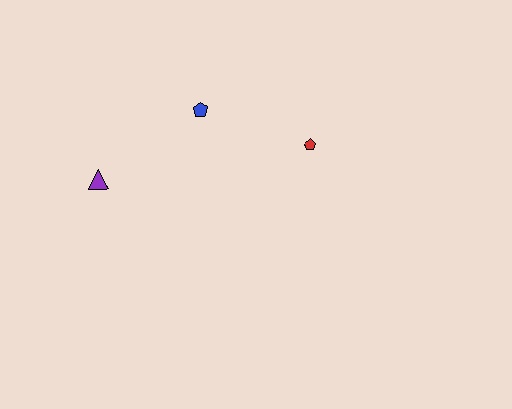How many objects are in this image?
There are 3 objects.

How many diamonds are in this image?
There are no diamonds.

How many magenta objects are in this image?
There are no magenta objects.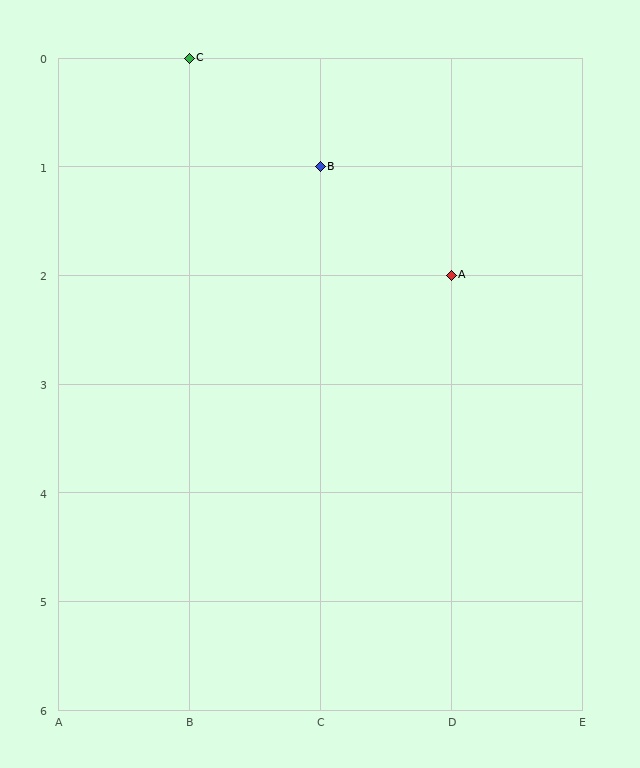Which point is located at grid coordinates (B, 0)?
Point C is at (B, 0).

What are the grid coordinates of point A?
Point A is at grid coordinates (D, 2).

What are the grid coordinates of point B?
Point B is at grid coordinates (C, 1).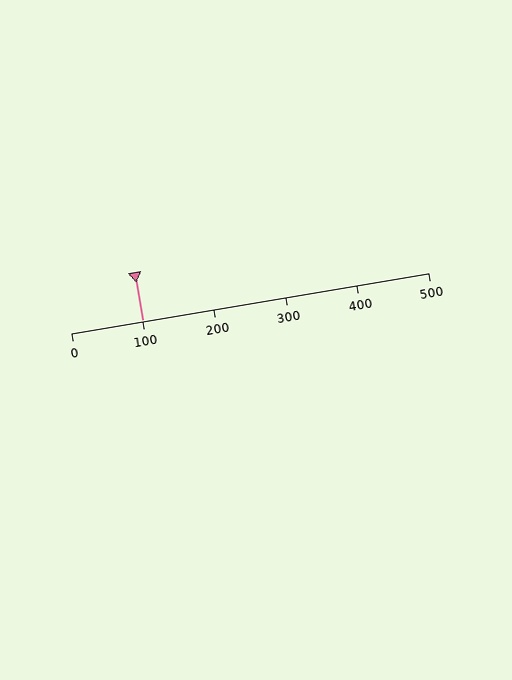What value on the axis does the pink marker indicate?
The marker indicates approximately 100.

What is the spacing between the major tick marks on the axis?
The major ticks are spaced 100 apart.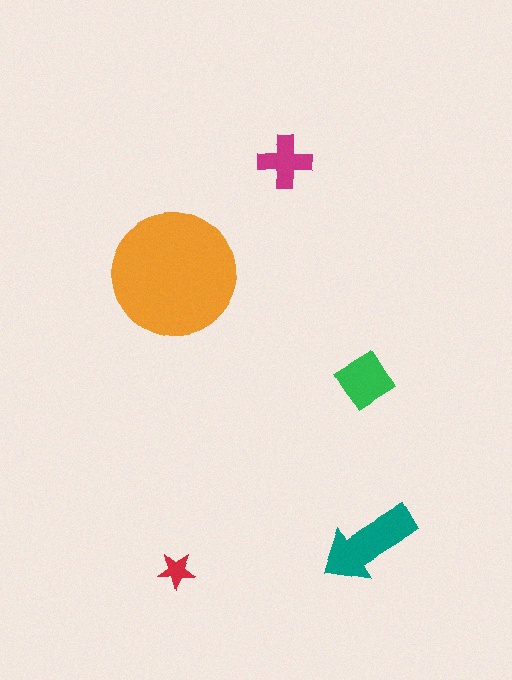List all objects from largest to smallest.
The orange circle, the teal arrow, the green diamond, the magenta cross, the red star.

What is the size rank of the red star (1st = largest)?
5th.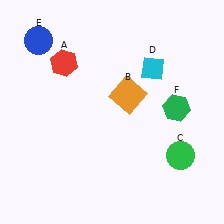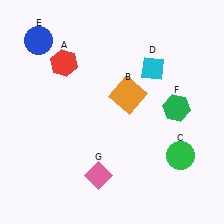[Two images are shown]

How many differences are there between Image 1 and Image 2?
There is 1 difference between the two images.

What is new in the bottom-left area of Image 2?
A pink diamond (G) was added in the bottom-left area of Image 2.